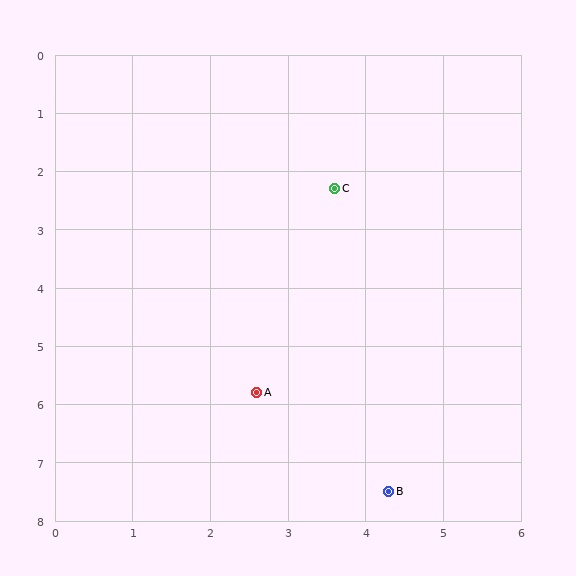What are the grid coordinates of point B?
Point B is at approximately (4.3, 7.5).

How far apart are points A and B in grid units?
Points A and B are about 2.4 grid units apart.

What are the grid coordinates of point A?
Point A is at approximately (2.6, 5.8).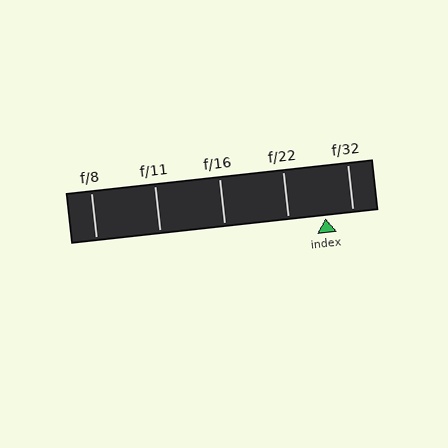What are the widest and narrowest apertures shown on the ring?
The widest aperture shown is f/8 and the narrowest is f/32.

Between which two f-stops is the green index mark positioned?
The index mark is between f/22 and f/32.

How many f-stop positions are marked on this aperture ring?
There are 5 f-stop positions marked.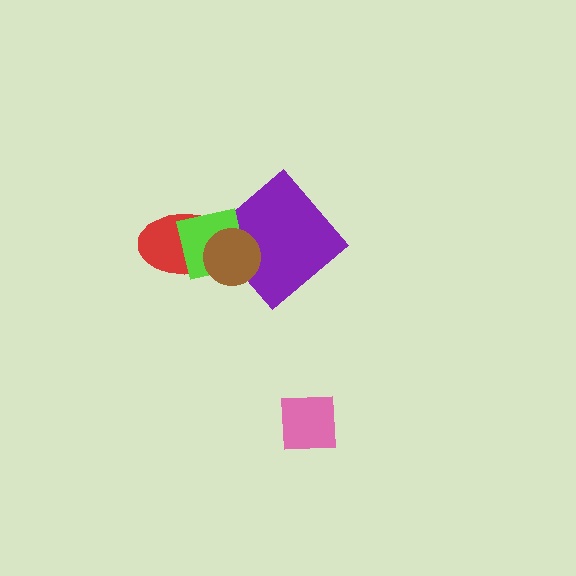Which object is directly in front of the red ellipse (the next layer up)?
The lime square is directly in front of the red ellipse.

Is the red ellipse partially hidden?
Yes, it is partially covered by another shape.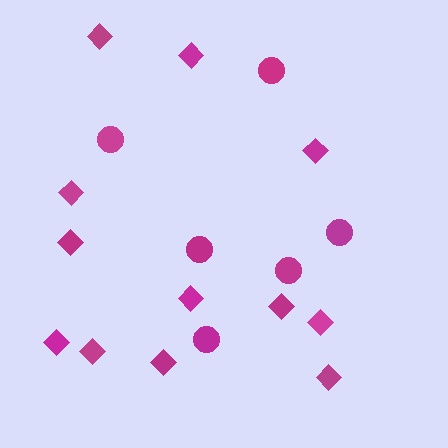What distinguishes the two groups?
There are 2 groups: one group of circles (6) and one group of diamonds (12).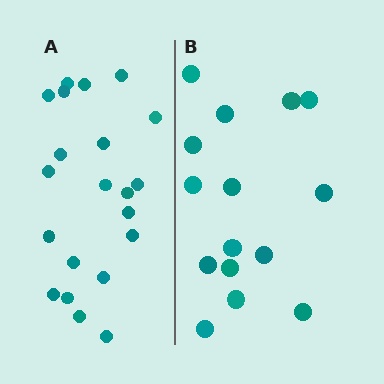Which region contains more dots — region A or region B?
Region A (the left region) has more dots.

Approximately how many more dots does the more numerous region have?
Region A has about 6 more dots than region B.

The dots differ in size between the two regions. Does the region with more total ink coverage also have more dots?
No. Region B has more total ink coverage because its dots are larger, but region A actually contains more individual dots. Total area can be misleading — the number of items is what matters here.